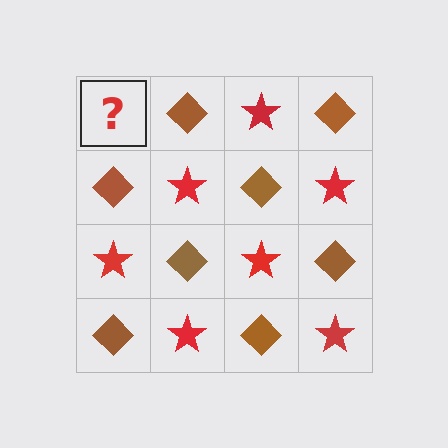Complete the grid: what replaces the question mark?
The question mark should be replaced with a red star.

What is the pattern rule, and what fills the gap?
The rule is that it alternates red star and brown diamond in a checkerboard pattern. The gap should be filled with a red star.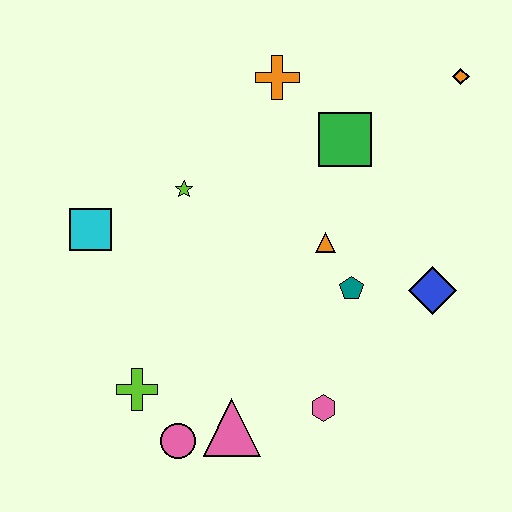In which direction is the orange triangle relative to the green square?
The orange triangle is below the green square.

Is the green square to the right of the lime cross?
Yes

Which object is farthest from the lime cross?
The orange diamond is farthest from the lime cross.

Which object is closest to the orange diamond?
The green square is closest to the orange diamond.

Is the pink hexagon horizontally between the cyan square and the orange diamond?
Yes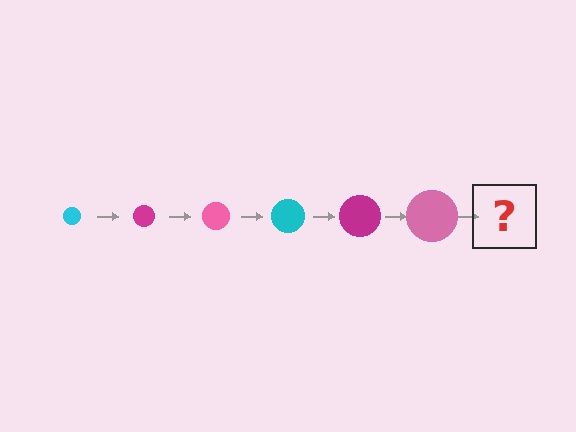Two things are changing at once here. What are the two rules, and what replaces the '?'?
The two rules are that the circle grows larger each step and the color cycles through cyan, magenta, and pink. The '?' should be a cyan circle, larger than the previous one.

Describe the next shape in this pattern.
It should be a cyan circle, larger than the previous one.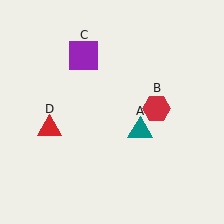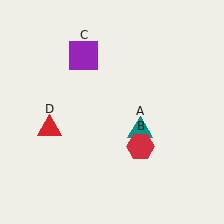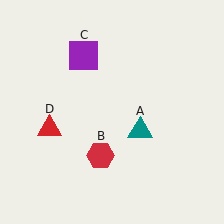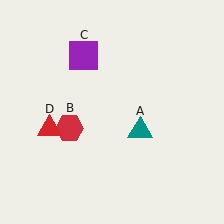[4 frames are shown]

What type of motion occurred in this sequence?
The red hexagon (object B) rotated clockwise around the center of the scene.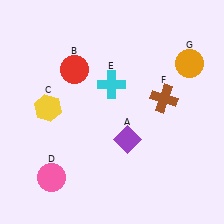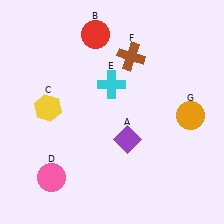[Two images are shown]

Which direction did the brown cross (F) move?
The brown cross (F) moved up.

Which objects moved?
The objects that moved are: the red circle (B), the brown cross (F), the orange circle (G).